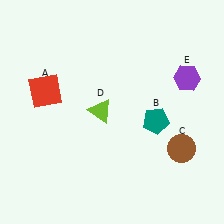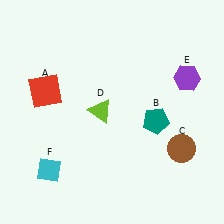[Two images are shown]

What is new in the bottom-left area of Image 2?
A cyan diamond (F) was added in the bottom-left area of Image 2.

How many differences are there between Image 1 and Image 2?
There is 1 difference between the two images.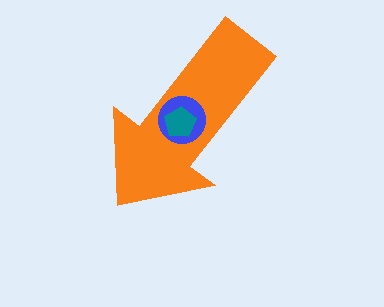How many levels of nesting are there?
3.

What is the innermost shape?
The teal pentagon.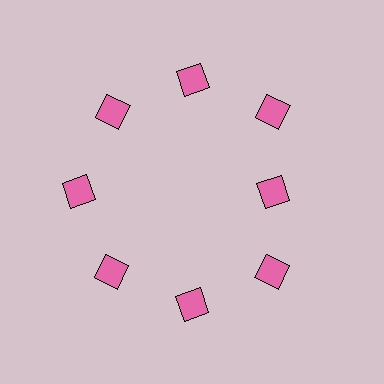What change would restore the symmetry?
The symmetry would be restored by moving it outward, back onto the ring so that all 8 diamonds sit at equal angles and equal distance from the center.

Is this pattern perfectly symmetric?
No. The 8 pink diamonds are arranged in a ring, but one element near the 3 o'clock position is pulled inward toward the center, breaking the 8-fold rotational symmetry.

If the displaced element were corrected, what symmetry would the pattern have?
It would have 8-fold rotational symmetry — the pattern would map onto itself every 45 degrees.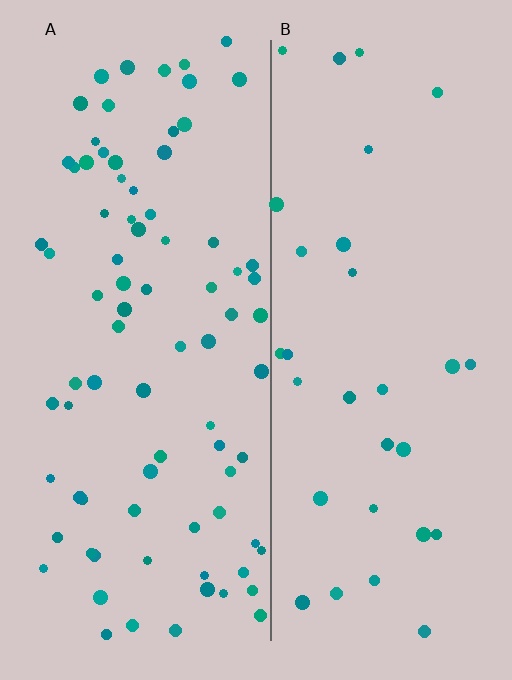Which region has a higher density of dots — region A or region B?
A (the left).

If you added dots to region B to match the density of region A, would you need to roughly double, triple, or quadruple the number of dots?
Approximately triple.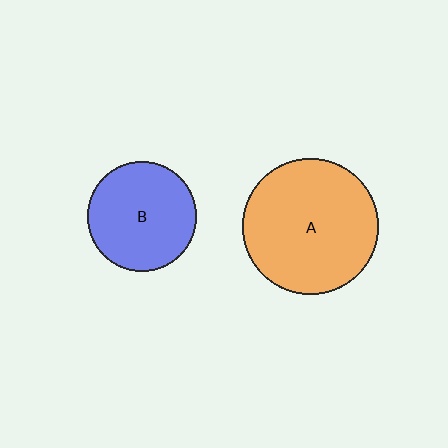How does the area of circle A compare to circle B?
Approximately 1.5 times.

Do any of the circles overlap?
No, none of the circles overlap.